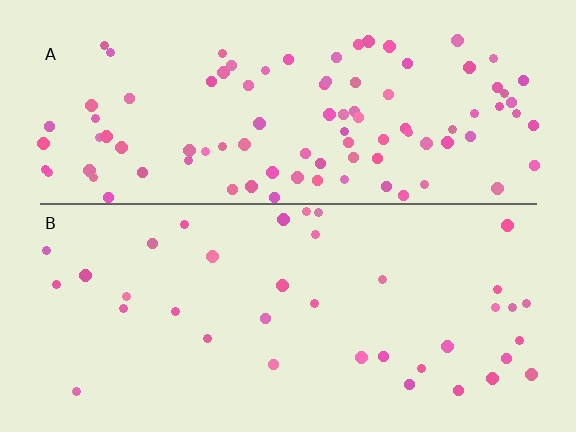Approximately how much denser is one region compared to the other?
Approximately 2.6× — region A over region B.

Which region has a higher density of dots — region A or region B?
A (the top).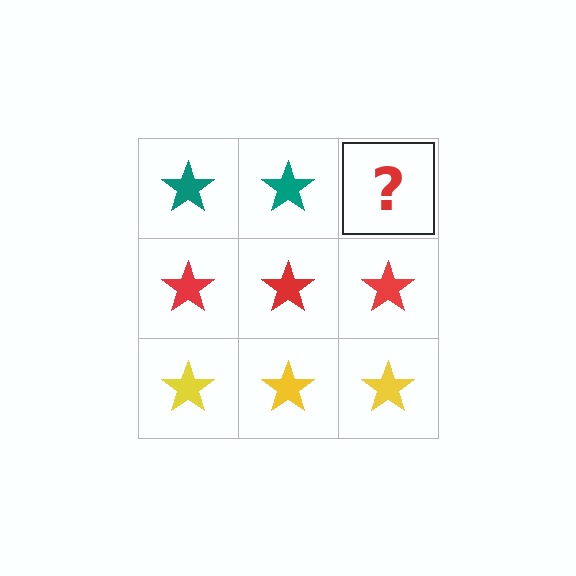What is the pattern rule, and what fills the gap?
The rule is that each row has a consistent color. The gap should be filled with a teal star.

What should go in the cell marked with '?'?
The missing cell should contain a teal star.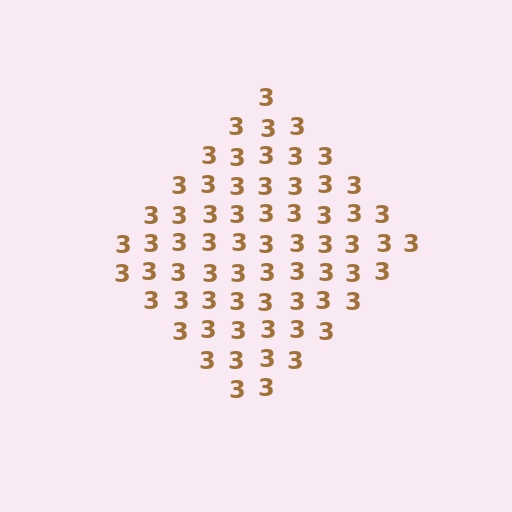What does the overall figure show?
The overall figure shows a diamond.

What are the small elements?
The small elements are digit 3's.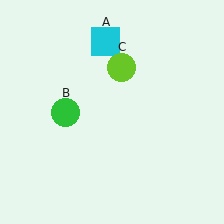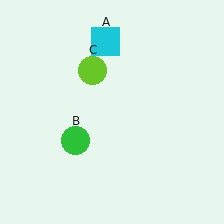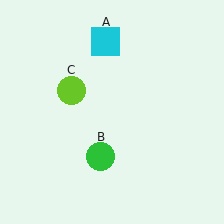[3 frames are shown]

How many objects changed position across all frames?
2 objects changed position: green circle (object B), lime circle (object C).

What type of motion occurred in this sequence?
The green circle (object B), lime circle (object C) rotated counterclockwise around the center of the scene.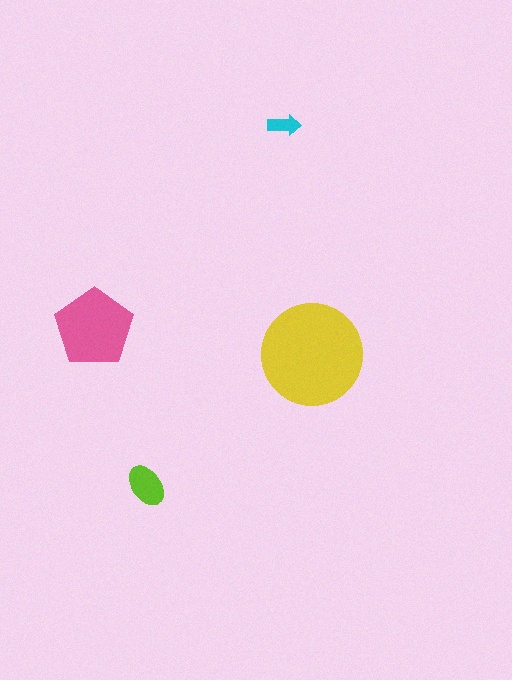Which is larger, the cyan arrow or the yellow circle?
The yellow circle.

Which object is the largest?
The yellow circle.